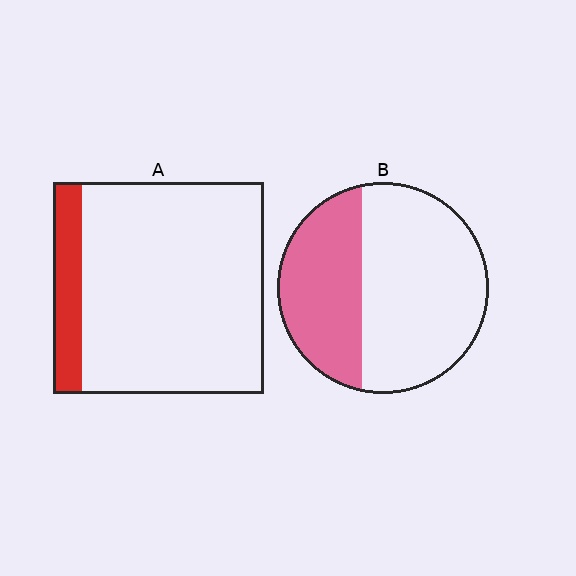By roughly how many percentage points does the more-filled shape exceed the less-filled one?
By roughly 25 percentage points (B over A).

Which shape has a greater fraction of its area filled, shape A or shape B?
Shape B.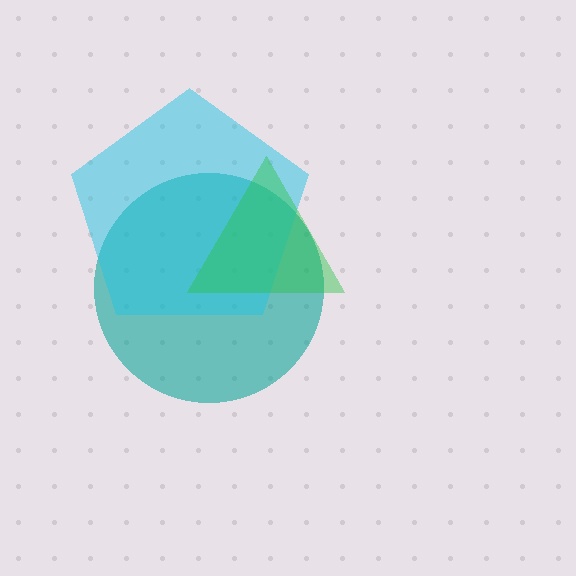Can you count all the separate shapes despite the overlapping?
Yes, there are 3 separate shapes.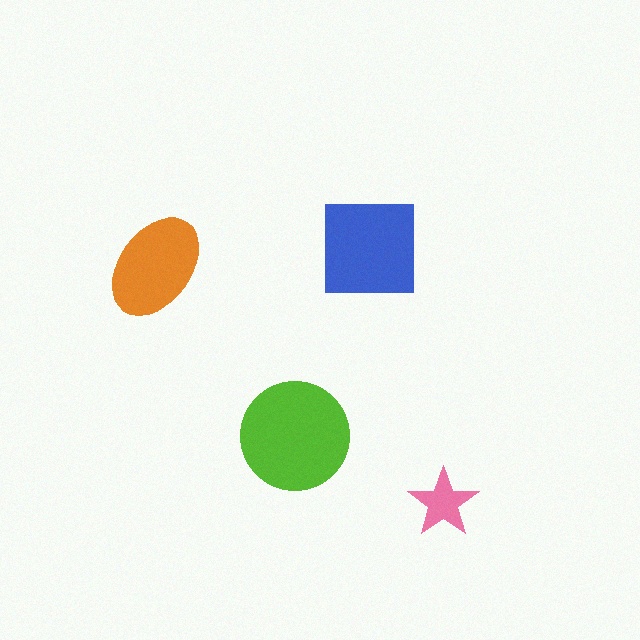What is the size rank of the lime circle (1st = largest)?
1st.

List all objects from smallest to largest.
The pink star, the orange ellipse, the blue square, the lime circle.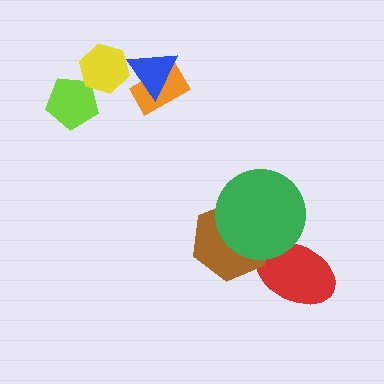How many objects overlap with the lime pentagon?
1 object overlaps with the lime pentagon.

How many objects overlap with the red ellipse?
2 objects overlap with the red ellipse.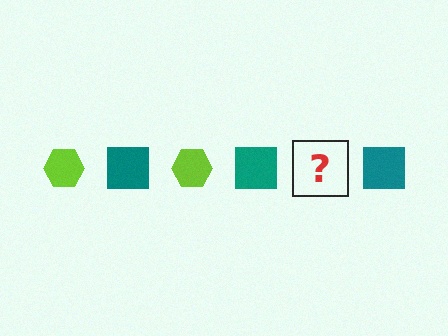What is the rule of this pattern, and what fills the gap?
The rule is that the pattern alternates between lime hexagon and teal square. The gap should be filled with a lime hexagon.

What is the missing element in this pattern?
The missing element is a lime hexagon.